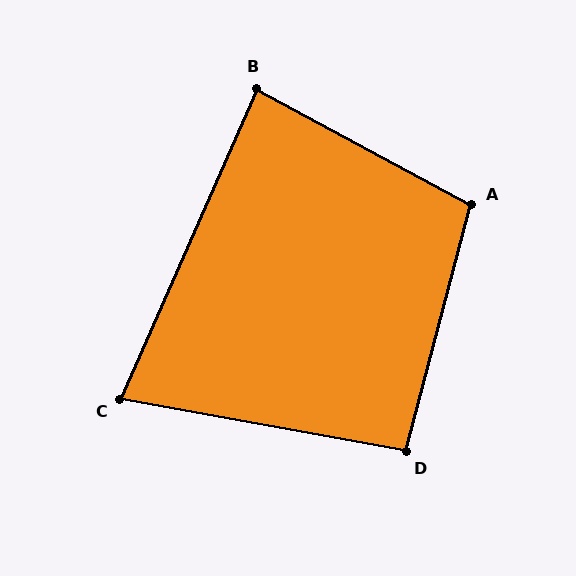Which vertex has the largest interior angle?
A, at approximately 103 degrees.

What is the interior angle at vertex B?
Approximately 85 degrees (approximately right).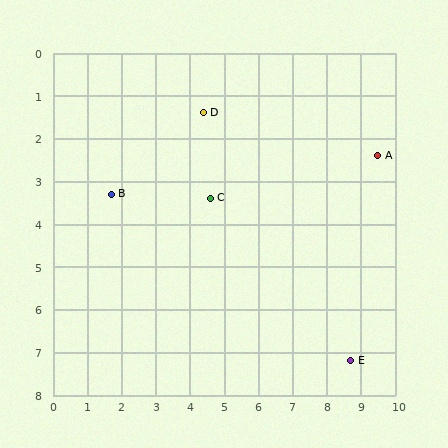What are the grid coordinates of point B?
Point B is at approximately (1.7, 3.3).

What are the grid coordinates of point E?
Point E is at approximately (8.7, 7.2).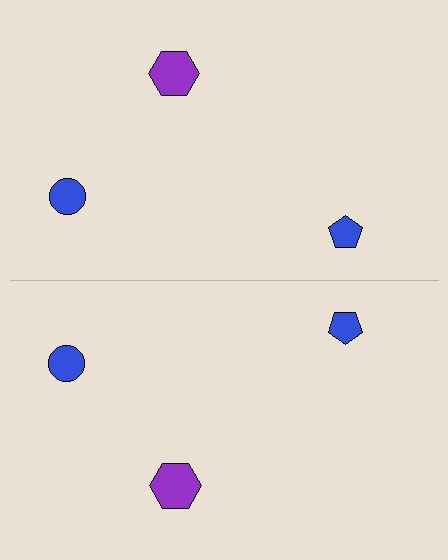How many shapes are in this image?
There are 6 shapes in this image.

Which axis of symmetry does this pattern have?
The pattern has a horizontal axis of symmetry running through the center of the image.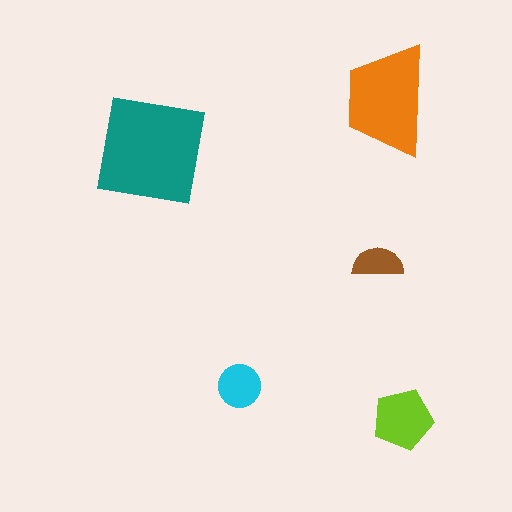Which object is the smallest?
The brown semicircle.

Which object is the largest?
The teal square.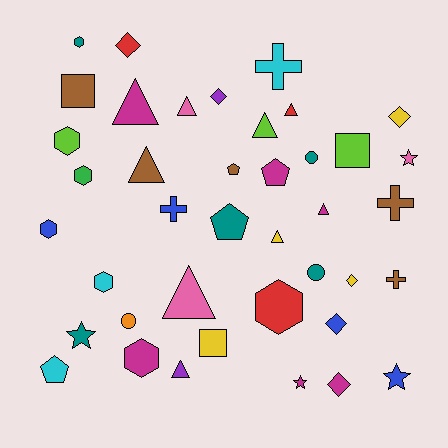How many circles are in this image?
There are 3 circles.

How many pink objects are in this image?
There are 3 pink objects.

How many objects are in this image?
There are 40 objects.